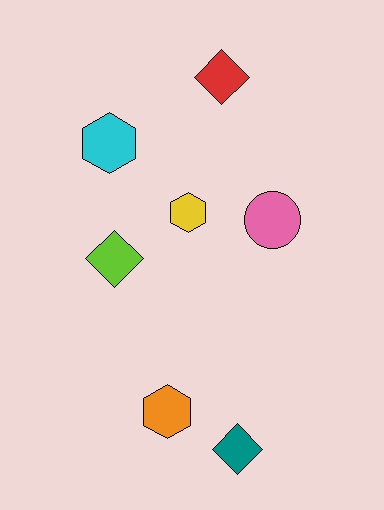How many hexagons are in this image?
There are 3 hexagons.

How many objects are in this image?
There are 7 objects.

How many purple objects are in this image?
There are no purple objects.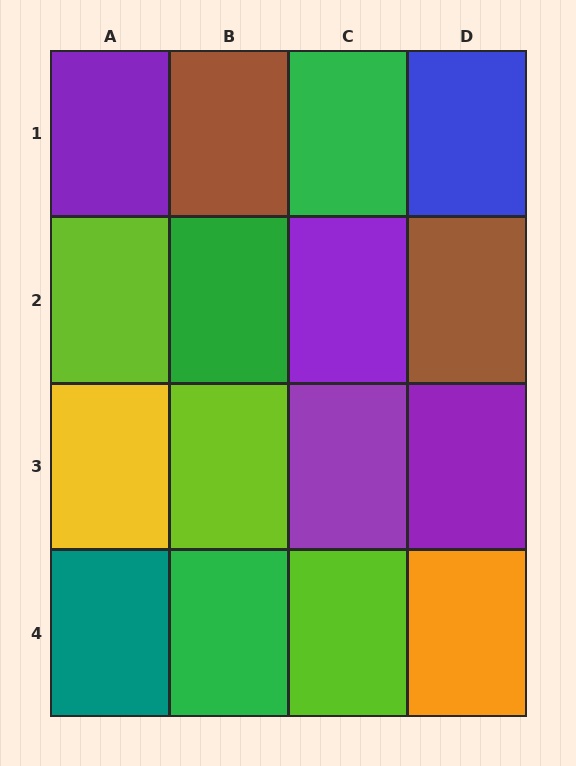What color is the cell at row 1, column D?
Blue.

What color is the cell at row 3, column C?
Purple.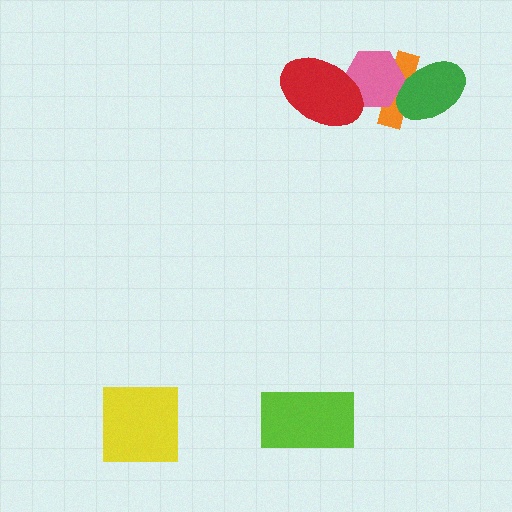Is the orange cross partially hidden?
Yes, it is partially covered by another shape.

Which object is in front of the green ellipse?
The pink hexagon is in front of the green ellipse.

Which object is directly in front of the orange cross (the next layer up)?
The green ellipse is directly in front of the orange cross.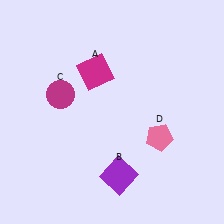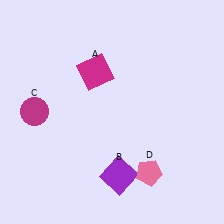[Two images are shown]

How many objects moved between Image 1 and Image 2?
2 objects moved between the two images.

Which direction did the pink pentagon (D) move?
The pink pentagon (D) moved down.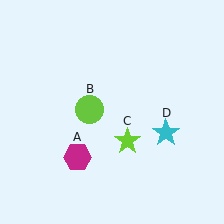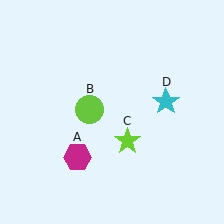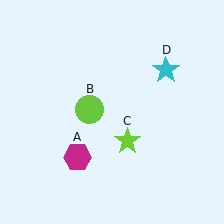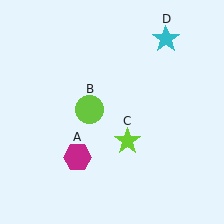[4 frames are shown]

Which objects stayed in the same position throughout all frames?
Magenta hexagon (object A) and lime circle (object B) and lime star (object C) remained stationary.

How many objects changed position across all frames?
1 object changed position: cyan star (object D).